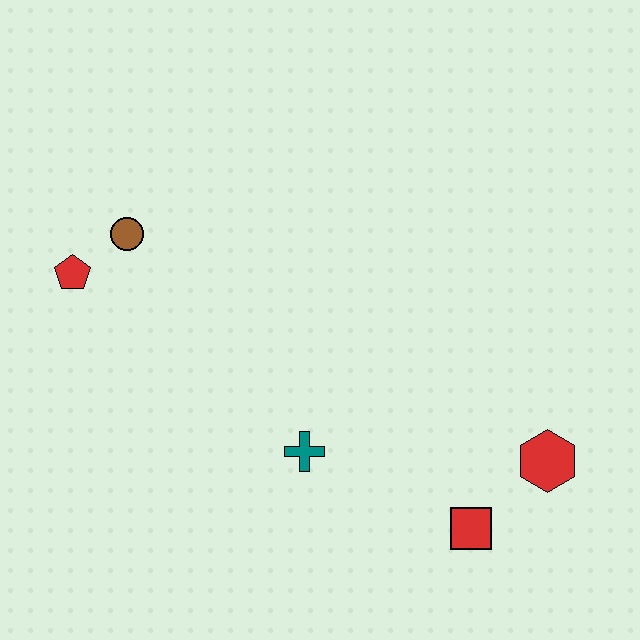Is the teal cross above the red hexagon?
Yes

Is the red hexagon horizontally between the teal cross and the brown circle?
No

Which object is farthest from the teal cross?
The red pentagon is farthest from the teal cross.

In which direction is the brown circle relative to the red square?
The brown circle is to the left of the red square.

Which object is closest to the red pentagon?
The brown circle is closest to the red pentagon.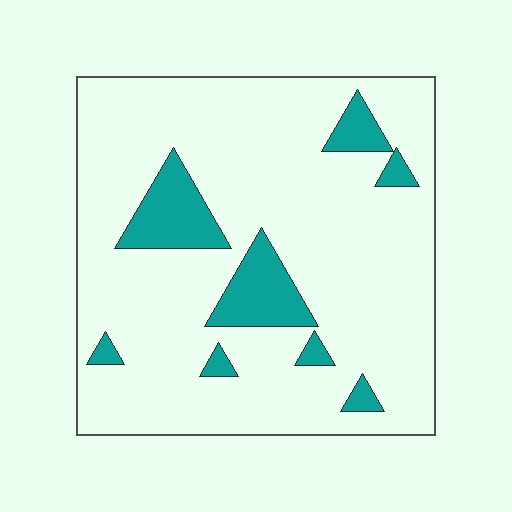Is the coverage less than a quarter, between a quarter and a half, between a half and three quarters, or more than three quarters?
Less than a quarter.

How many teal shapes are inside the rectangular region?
8.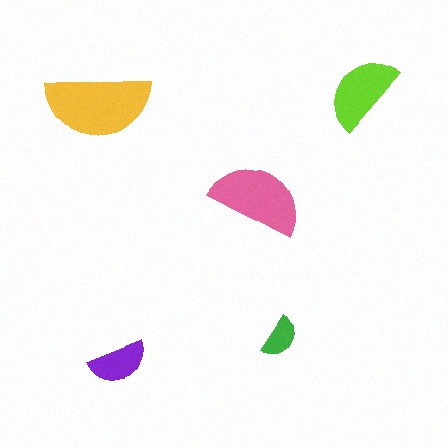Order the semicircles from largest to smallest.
the yellow one, the pink one, the lime one, the purple one, the green one.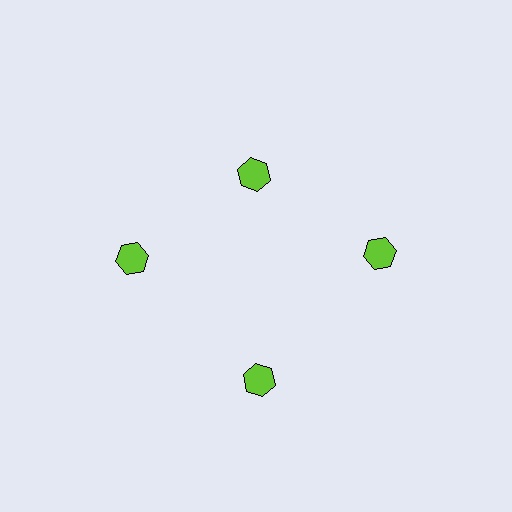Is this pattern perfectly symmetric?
No. The 4 lime hexagons are arranged in a ring, but one element near the 12 o'clock position is pulled inward toward the center, breaking the 4-fold rotational symmetry.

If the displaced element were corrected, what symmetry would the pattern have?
It would have 4-fold rotational symmetry — the pattern would map onto itself every 90 degrees.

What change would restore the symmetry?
The symmetry would be restored by moving it outward, back onto the ring so that all 4 hexagons sit at equal angles and equal distance from the center.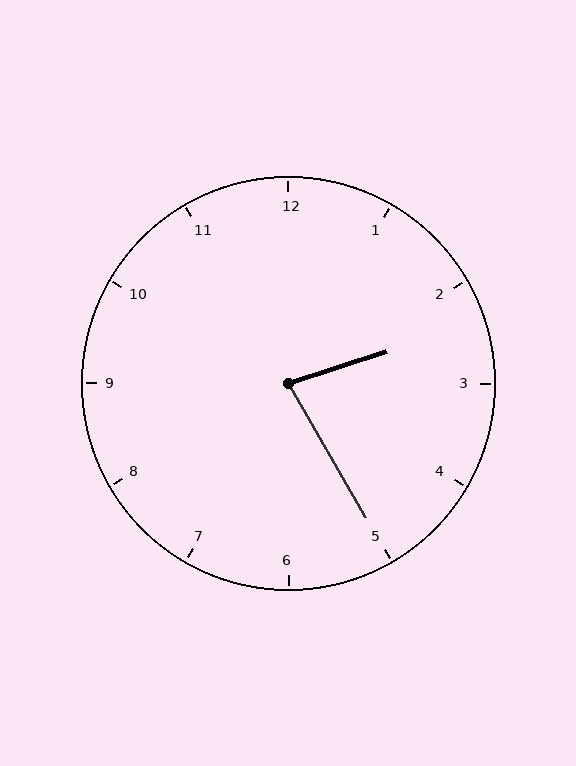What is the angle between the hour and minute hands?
Approximately 78 degrees.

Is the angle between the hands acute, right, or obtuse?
It is acute.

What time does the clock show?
2:25.